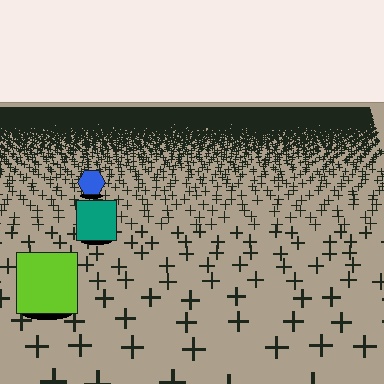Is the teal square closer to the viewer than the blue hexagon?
Yes. The teal square is closer — you can tell from the texture gradient: the ground texture is coarser near it.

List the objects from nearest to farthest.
From nearest to farthest: the lime square, the teal square, the blue hexagon.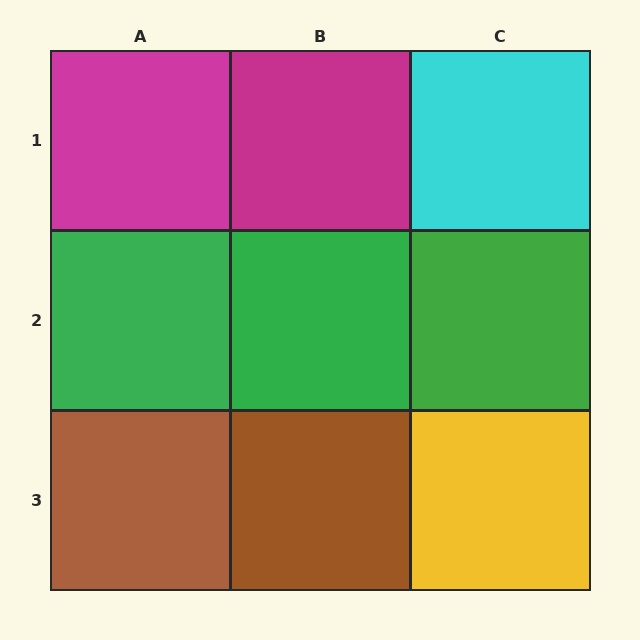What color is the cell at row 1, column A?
Magenta.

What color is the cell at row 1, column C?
Cyan.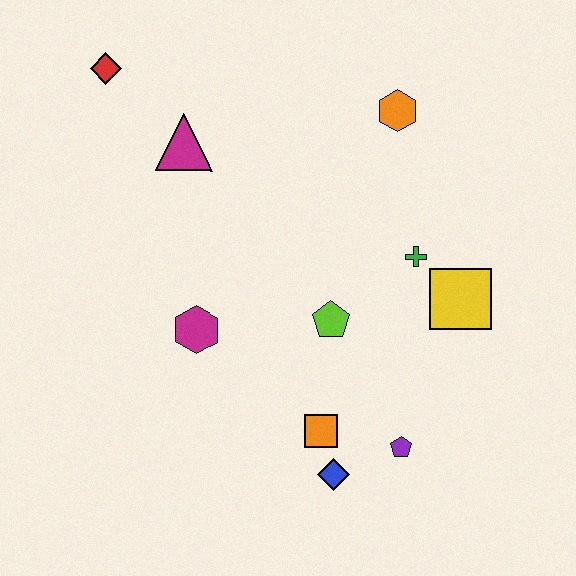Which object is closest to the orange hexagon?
The green cross is closest to the orange hexagon.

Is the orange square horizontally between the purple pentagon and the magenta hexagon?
Yes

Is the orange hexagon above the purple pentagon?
Yes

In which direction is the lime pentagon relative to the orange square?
The lime pentagon is above the orange square.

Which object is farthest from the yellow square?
The red diamond is farthest from the yellow square.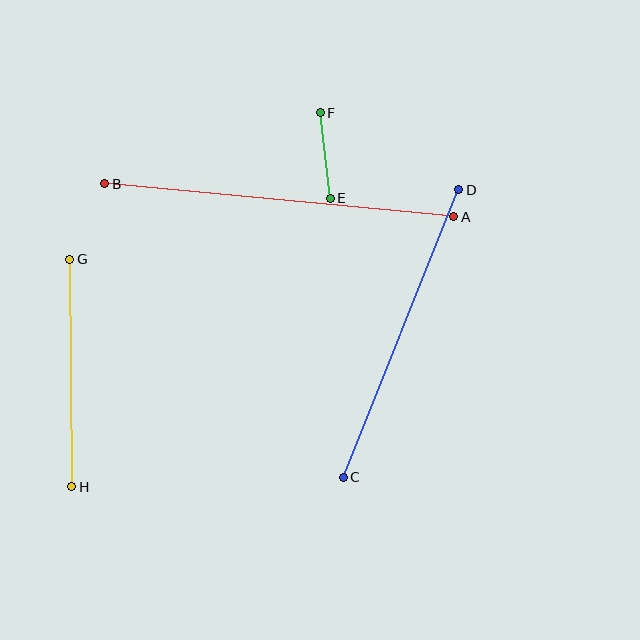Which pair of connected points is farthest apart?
Points A and B are farthest apart.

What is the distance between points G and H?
The distance is approximately 228 pixels.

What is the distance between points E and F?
The distance is approximately 86 pixels.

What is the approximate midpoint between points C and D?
The midpoint is at approximately (401, 333) pixels.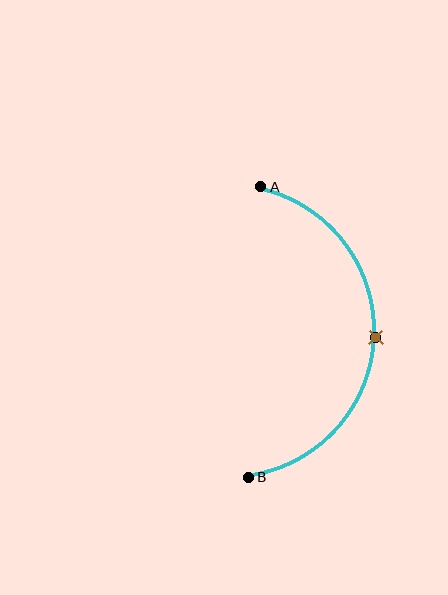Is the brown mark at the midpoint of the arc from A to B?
Yes. The brown mark lies on the arc at equal arc-length from both A and B — it is the arc midpoint.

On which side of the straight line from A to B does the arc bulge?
The arc bulges to the right of the straight line connecting A and B.